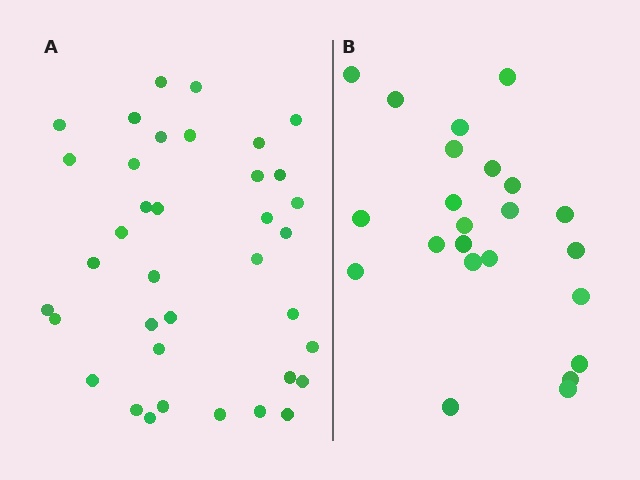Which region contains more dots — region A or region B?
Region A (the left region) has more dots.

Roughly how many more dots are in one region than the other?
Region A has approximately 15 more dots than region B.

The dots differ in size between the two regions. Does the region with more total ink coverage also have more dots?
No. Region B has more total ink coverage because its dots are larger, but region A actually contains more individual dots. Total area can be misleading — the number of items is what matters here.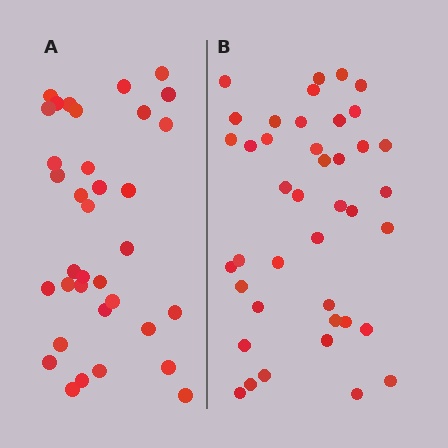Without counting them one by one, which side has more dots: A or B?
Region B (the right region) has more dots.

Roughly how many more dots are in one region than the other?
Region B has about 6 more dots than region A.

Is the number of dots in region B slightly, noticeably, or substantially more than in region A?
Region B has only slightly more — the two regions are fairly close. The ratio is roughly 1.2 to 1.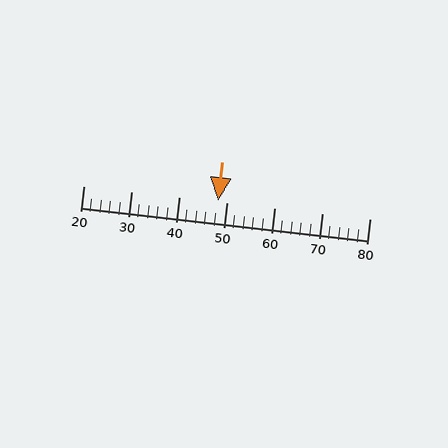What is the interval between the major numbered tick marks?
The major tick marks are spaced 10 units apart.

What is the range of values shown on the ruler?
The ruler shows values from 20 to 80.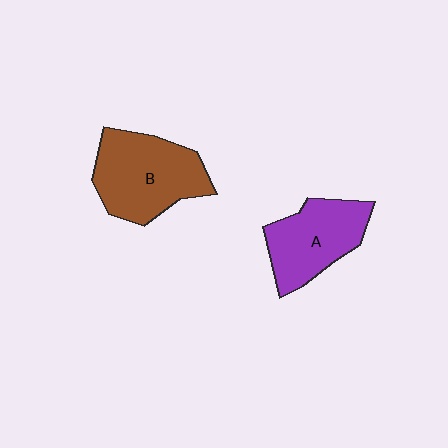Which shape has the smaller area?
Shape A (purple).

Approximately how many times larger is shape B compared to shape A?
Approximately 1.2 times.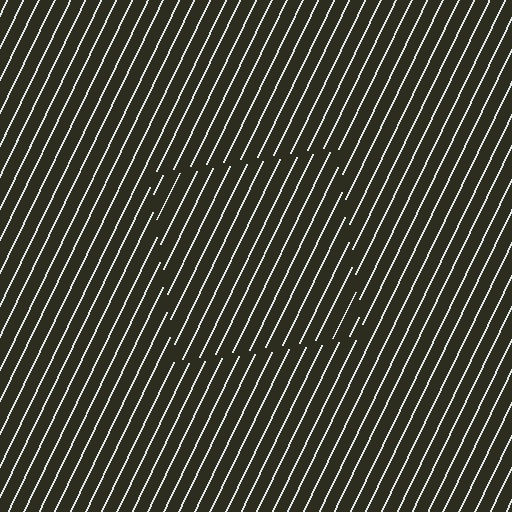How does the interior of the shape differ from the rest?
The interior of the shape contains the same grating, shifted by half a period — the contour is defined by the phase discontinuity where line-ends from the inner and outer gratings abut.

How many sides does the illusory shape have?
4 sides — the line-ends trace a square.